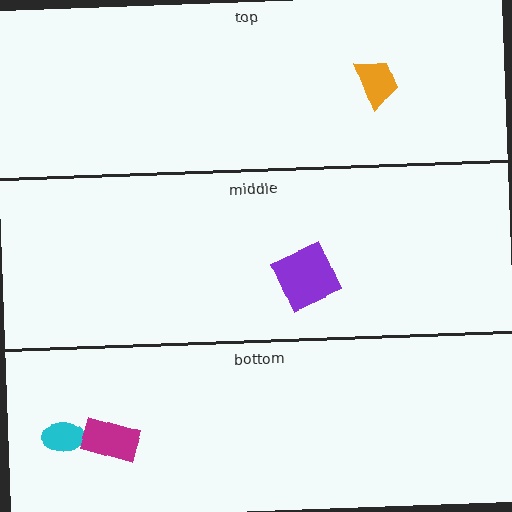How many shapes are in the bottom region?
2.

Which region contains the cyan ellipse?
The bottom region.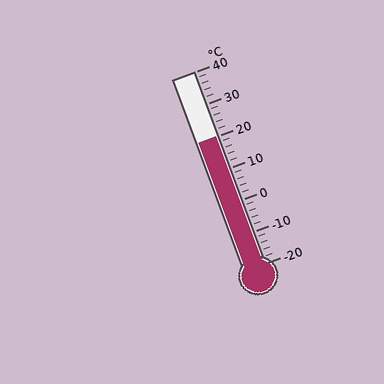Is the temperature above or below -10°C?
The temperature is above -10°C.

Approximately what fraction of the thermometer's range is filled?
The thermometer is filled to approximately 65% of its range.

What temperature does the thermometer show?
The thermometer shows approximately 20°C.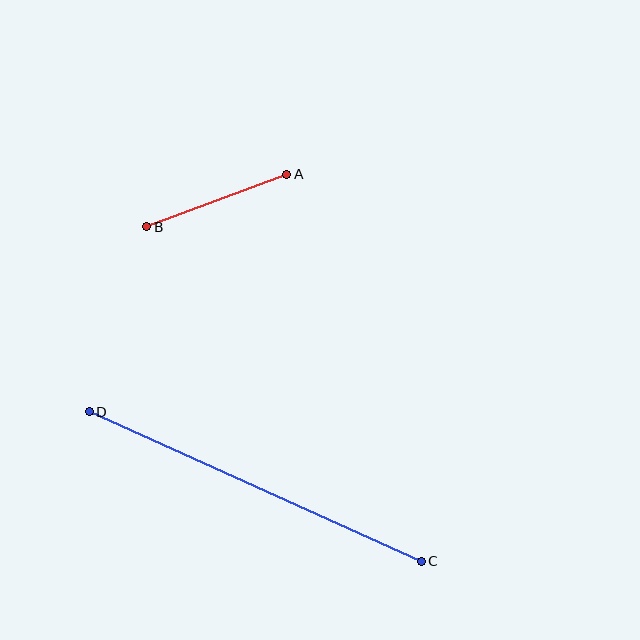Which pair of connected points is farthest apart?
Points C and D are farthest apart.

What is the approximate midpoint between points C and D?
The midpoint is at approximately (255, 487) pixels.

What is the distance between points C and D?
The distance is approximately 364 pixels.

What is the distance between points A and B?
The distance is approximately 149 pixels.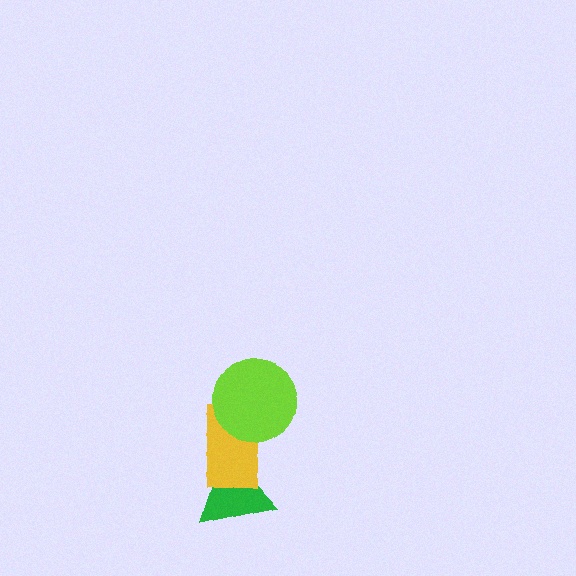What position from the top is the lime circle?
The lime circle is 1st from the top.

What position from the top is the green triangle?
The green triangle is 3rd from the top.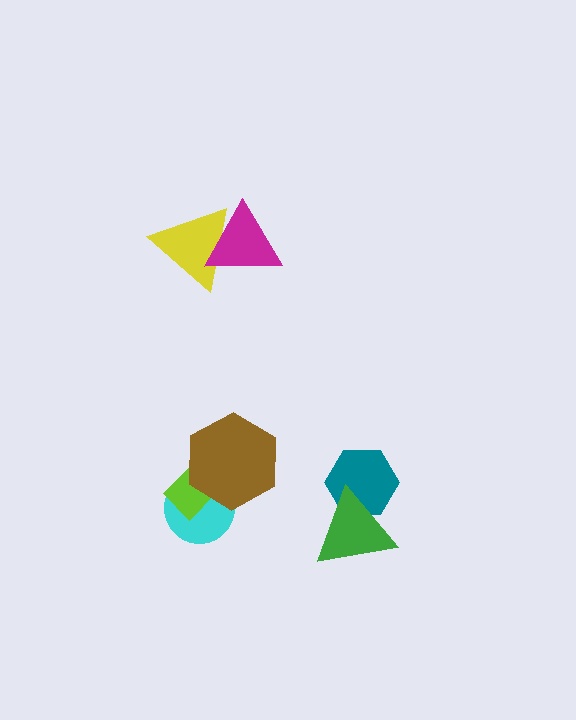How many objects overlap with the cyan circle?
2 objects overlap with the cyan circle.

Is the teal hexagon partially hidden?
Yes, it is partially covered by another shape.